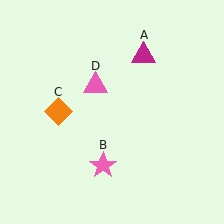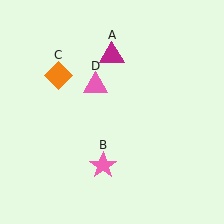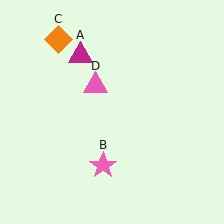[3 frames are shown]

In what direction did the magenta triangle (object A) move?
The magenta triangle (object A) moved left.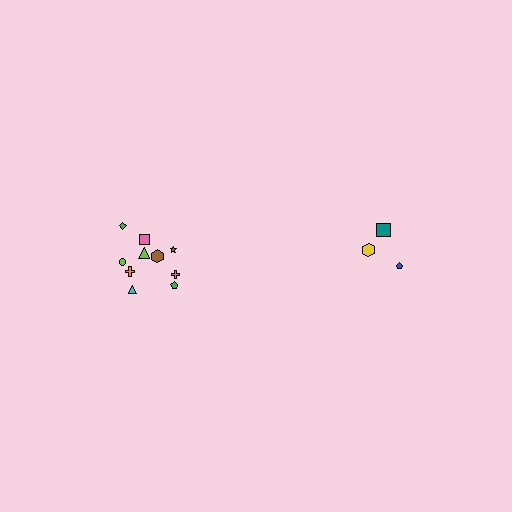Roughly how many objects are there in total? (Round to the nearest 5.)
Roughly 15 objects in total.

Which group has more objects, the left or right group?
The left group.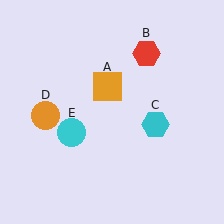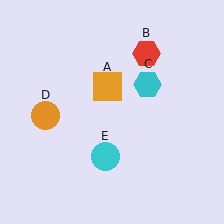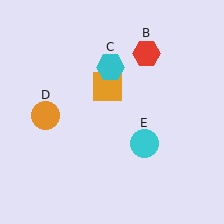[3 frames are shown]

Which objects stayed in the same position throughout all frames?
Orange square (object A) and red hexagon (object B) and orange circle (object D) remained stationary.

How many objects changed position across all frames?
2 objects changed position: cyan hexagon (object C), cyan circle (object E).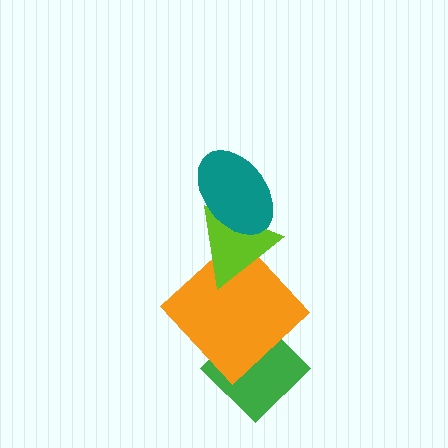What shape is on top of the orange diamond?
The lime triangle is on top of the orange diamond.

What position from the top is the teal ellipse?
The teal ellipse is 1st from the top.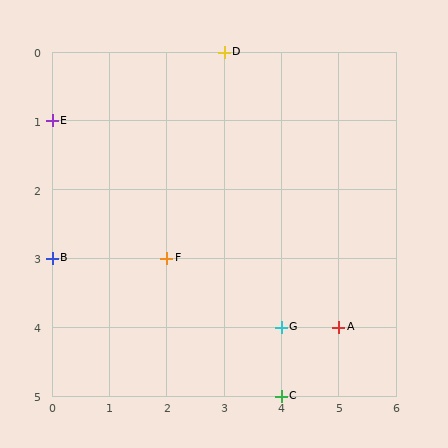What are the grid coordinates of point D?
Point D is at grid coordinates (3, 0).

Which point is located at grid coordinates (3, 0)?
Point D is at (3, 0).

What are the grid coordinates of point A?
Point A is at grid coordinates (5, 4).